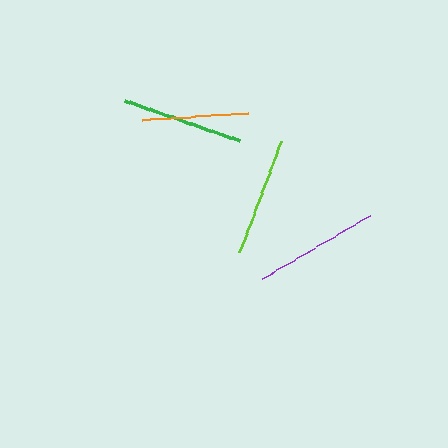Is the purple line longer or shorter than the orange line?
The purple line is longer than the orange line.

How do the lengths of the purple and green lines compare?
The purple and green lines are approximately the same length.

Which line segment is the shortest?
The orange line is the shortest at approximately 107 pixels.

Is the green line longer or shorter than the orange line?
The green line is longer than the orange line.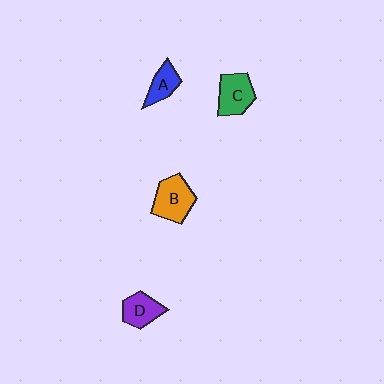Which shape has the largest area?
Shape B (orange).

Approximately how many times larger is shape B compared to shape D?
Approximately 1.4 times.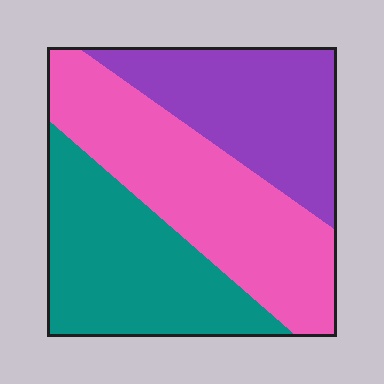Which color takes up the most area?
Pink, at roughly 40%.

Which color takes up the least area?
Purple, at roughly 30%.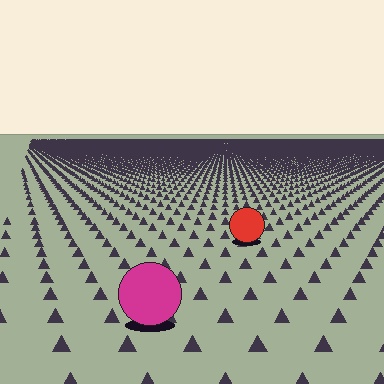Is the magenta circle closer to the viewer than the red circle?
Yes. The magenta circle is closer — you can tell from the texture gradient: the ground texture is coarser near it.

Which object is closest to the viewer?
The magenta circle is closest. The texture marks near it are larger and more spread out.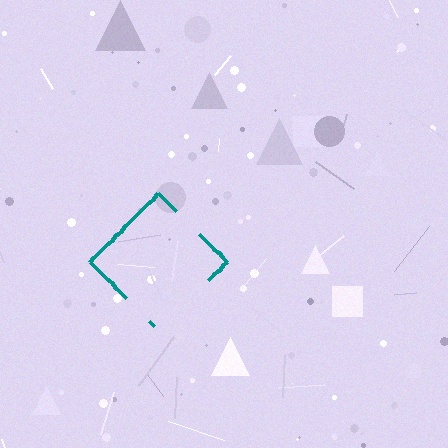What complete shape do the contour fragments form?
The contour fragments form a diamond.